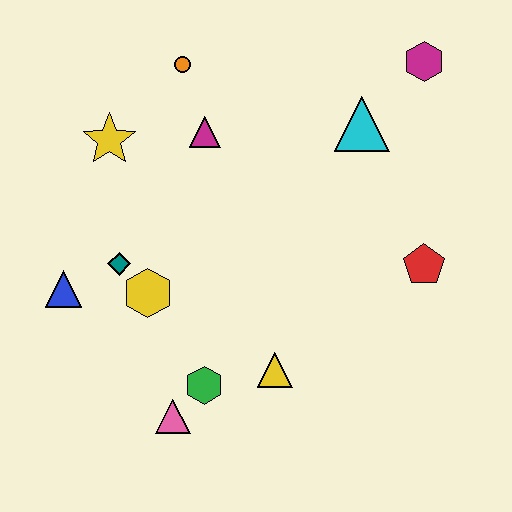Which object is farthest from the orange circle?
The pink triangle is farthest from the orange circle.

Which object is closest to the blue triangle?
The teal diamond is closest to the blue triangle.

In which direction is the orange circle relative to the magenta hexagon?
The orange circle is to the left of the magenta hexagon.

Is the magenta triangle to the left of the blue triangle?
No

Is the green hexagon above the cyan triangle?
No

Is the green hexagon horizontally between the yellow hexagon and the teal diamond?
No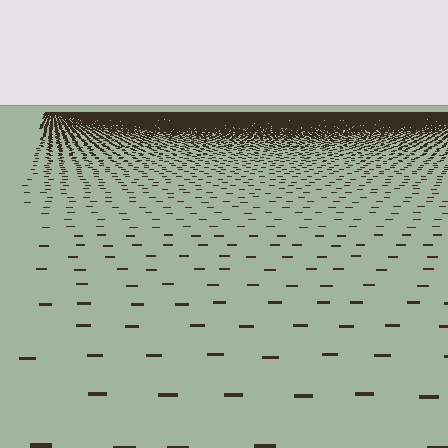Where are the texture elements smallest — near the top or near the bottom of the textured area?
Near the top.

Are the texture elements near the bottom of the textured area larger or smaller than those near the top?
Larger. Near the bottom, elements are closer to the viewer and appear at a bigger on-screen size.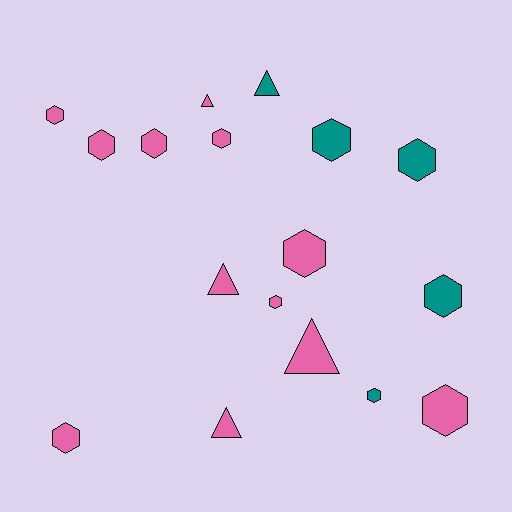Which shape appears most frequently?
Hexagon, with 12 objects.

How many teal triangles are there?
There is 1 teal triangle.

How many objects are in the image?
There are 17 objects.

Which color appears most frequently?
Pink, with 12 objects.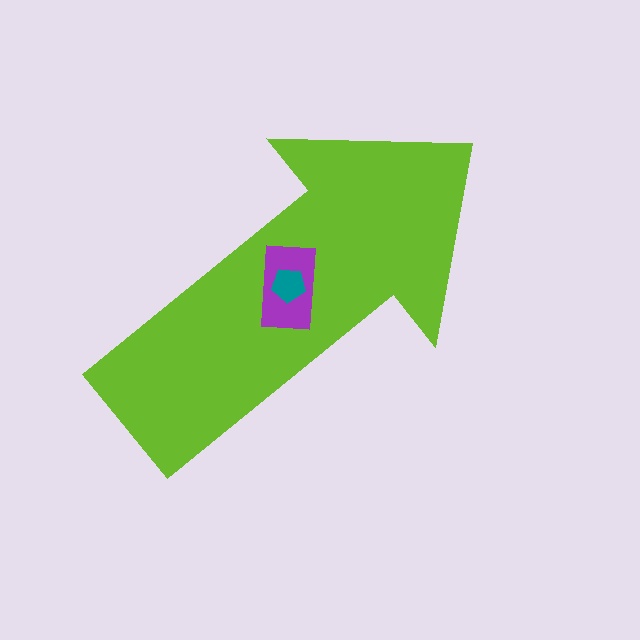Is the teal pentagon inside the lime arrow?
Yes.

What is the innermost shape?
The teal pentagon.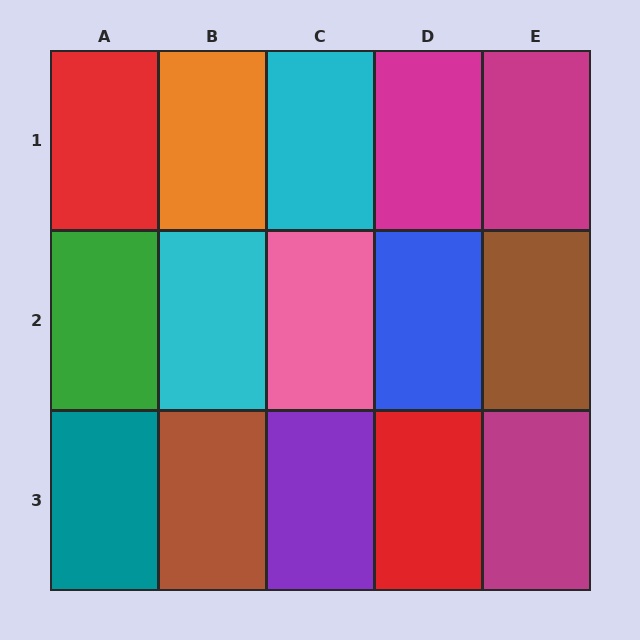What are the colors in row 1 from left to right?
Red, orange, cyan, magenta, magenta.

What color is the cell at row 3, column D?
Red.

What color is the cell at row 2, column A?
Green.